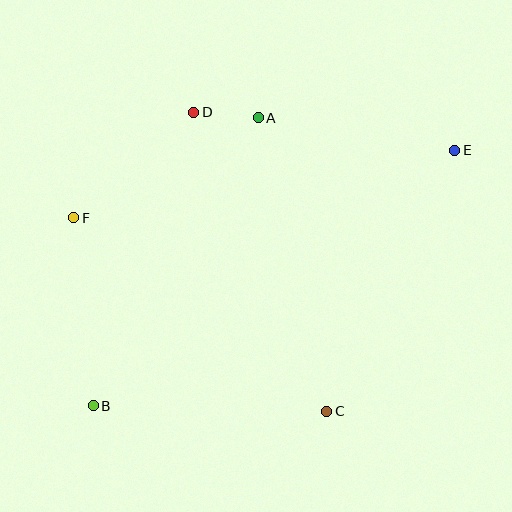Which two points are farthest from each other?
Points B and E are farthest from each other.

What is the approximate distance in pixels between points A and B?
The distance between A and B is approximately 332 pixels.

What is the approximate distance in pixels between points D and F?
The distance between D and F is approximately 160 pixels.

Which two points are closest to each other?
Points A and D are closest to each other.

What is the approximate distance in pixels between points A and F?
The distance between A and F is approximately 210 pixels.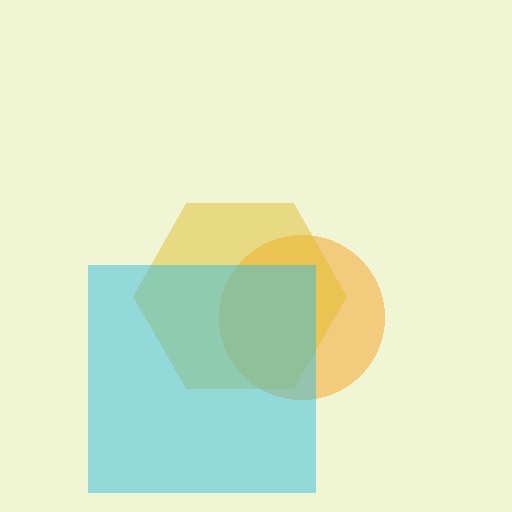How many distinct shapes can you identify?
There are 3 distinct shapes: an orange circle, a yellow hexagon, a cyan square.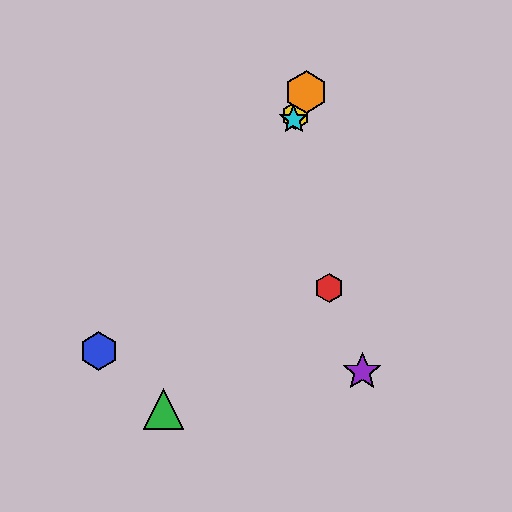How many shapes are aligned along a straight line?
4 shapes (the green triangle, the yellow hexagon, the orange hexagon, the cyan star) are aligned along a straight line.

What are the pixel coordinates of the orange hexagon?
The orange hexagon is at (306, 92).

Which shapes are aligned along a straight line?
The green triangle, the yellow hexagon, the orange hexagon, the cyan star are aligned along a straight line.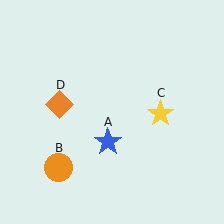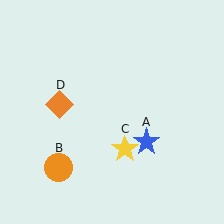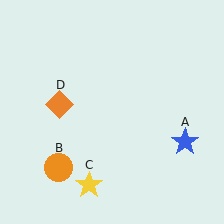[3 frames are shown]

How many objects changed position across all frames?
2 objects changed position: blue star (object A), yellow star (object C).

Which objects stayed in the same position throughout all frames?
Orange circle (object B) and orange diamond (object D) remained stationary.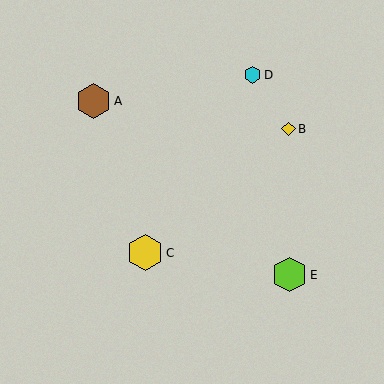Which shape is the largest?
The yellow hexagon (labeled C) is the largest.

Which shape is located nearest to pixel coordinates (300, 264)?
The lime hexagon (labeled E) at (289, 275) is nearest to that location.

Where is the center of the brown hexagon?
The center of the brown hexagon is at (93, 101).